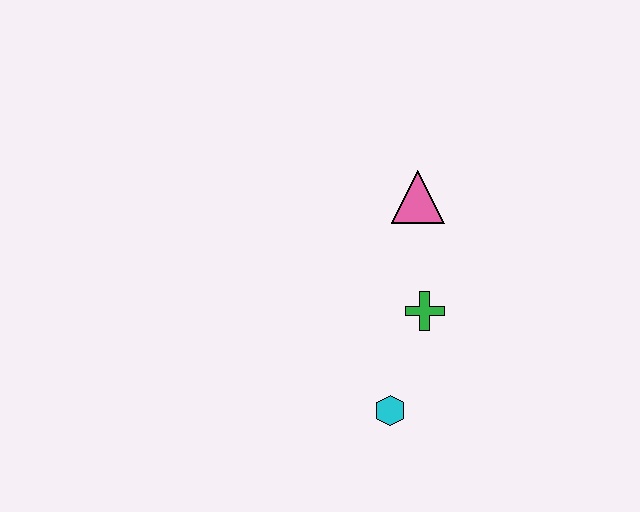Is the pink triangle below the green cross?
No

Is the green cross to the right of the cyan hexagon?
Yes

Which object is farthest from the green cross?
The pink triangle is farthest from the green cross.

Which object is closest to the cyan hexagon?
The green cross is closest to the cyan hexagon.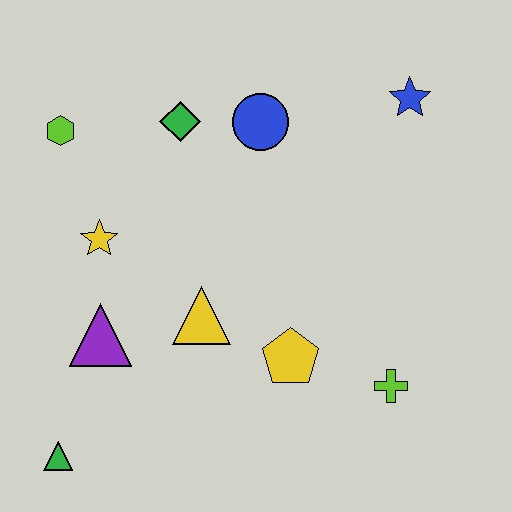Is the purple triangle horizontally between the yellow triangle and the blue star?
No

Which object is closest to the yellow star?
The purple triangle is closest to the yellow star.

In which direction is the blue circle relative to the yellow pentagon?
The blue circle is above the yellow pentagon.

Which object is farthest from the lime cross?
The lime hexagon is farthest from the lime cross.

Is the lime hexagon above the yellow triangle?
Yes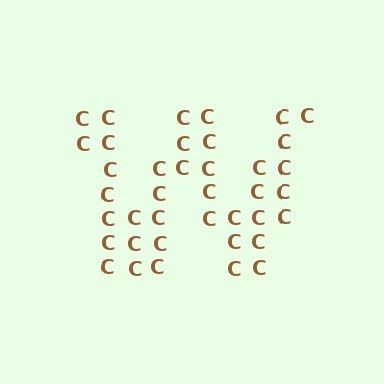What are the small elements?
The small elements are letter C's.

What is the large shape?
The large shape is the letter W.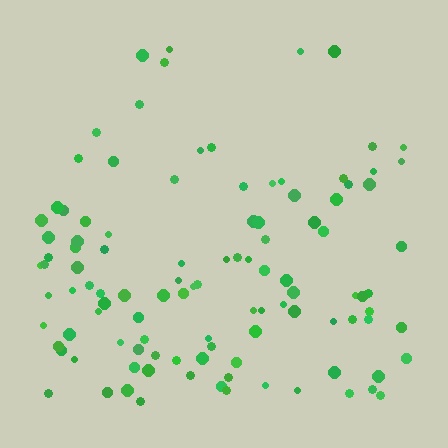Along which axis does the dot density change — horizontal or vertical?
Vertical.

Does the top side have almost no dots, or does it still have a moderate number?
Still a moderate number, just noticeably fewer than the bottom.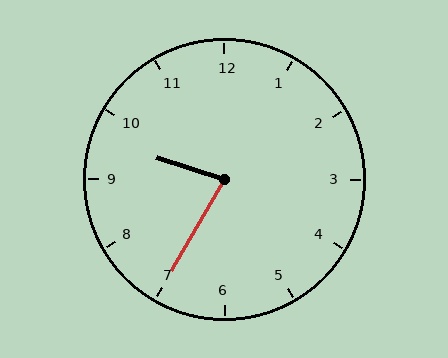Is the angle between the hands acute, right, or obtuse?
It is acute.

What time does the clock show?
9:35.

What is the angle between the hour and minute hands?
Approximately 78 degrees.